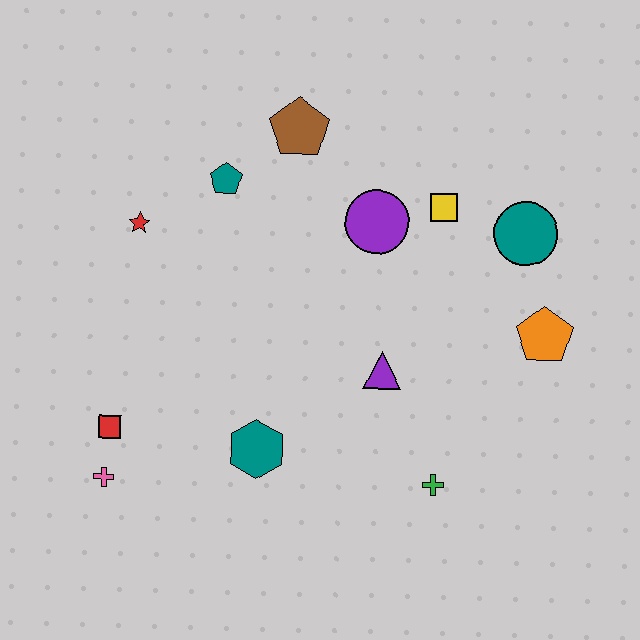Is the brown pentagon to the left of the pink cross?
No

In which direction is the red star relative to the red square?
The red star is above the red square.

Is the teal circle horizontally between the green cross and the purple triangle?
No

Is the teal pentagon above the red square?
Yes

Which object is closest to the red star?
The teal pentagon is closest to the red star.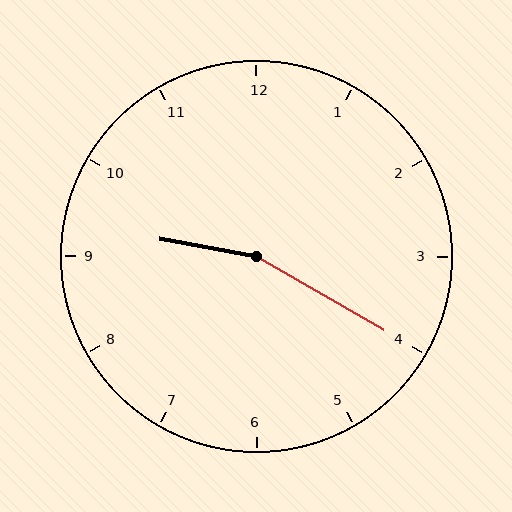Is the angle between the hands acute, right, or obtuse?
It is obtuse.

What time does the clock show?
9:20.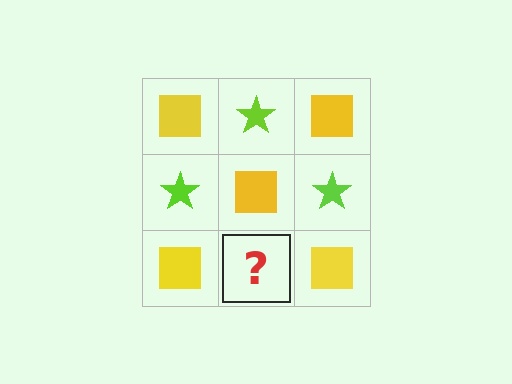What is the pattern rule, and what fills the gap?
The rule is that it alternates yellow square and lime star in a checkerboard pattern. The gap should be filled with a lime star.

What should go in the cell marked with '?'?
The missing cell should contain a lime star.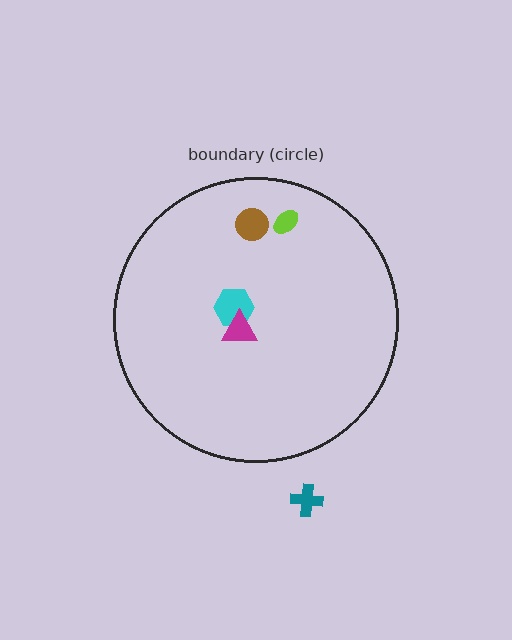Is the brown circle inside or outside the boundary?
Inside.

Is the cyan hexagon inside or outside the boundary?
Inside.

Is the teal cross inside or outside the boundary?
Outside.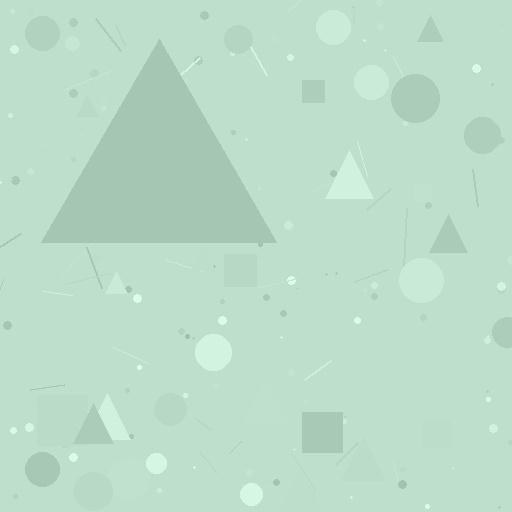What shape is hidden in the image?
A triangle is hidden in the image.